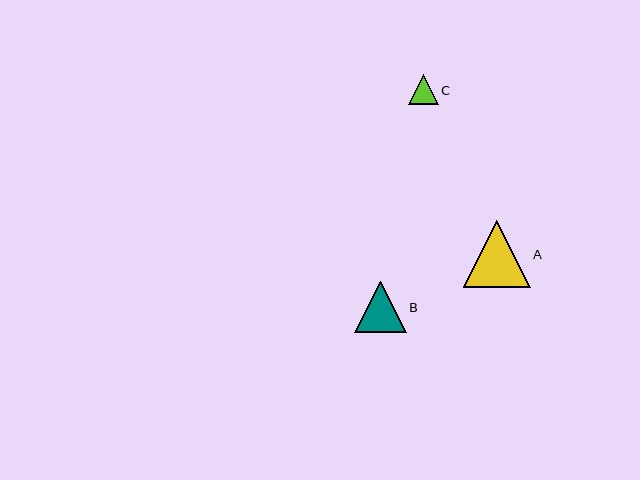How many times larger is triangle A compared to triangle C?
Triangle A is approximately 2.3 times the size of triangle C.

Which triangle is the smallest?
Triangle C is the smallest with a size of approximately 29 pixels.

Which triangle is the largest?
Triangle A is the largest with a size of approximately 67 pixels.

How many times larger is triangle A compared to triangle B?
Triangle A is approximately 1.3 times the size of triangle B.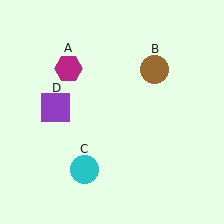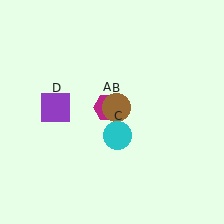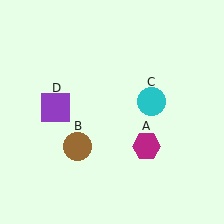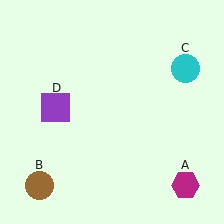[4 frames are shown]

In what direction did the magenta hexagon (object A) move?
The magenta hexagon (object A) moved down and to the right.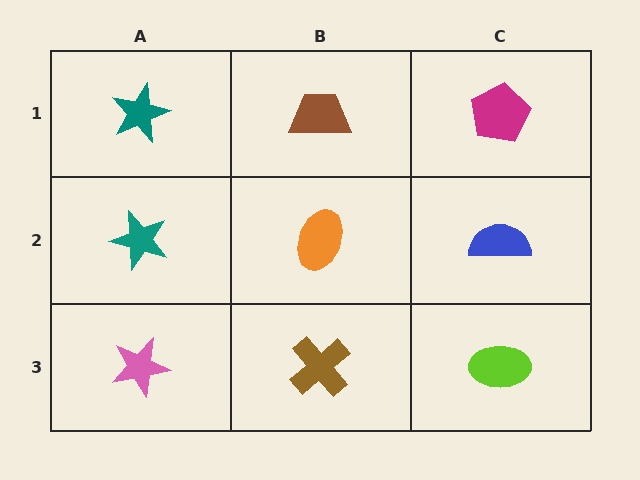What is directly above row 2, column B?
A brown trapezoid.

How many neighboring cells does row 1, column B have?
3.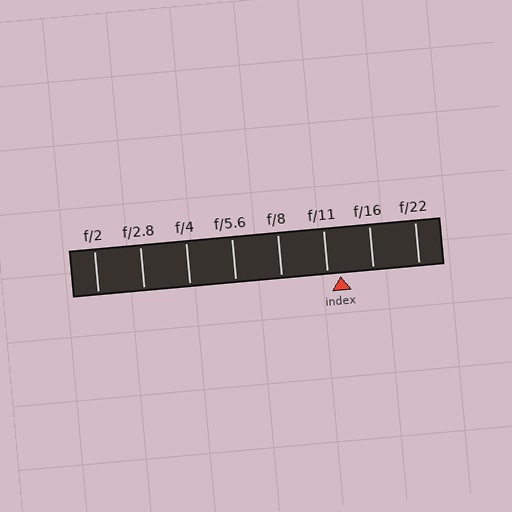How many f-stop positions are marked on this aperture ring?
There are 8 f-stop positions marked.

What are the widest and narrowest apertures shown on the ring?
The widest aperture shown is f/2 and the narrowest is f/22.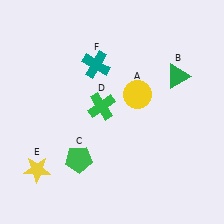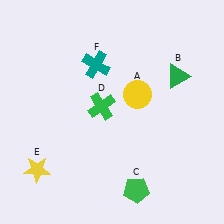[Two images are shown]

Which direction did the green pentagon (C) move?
The green pentagon (C) moved right.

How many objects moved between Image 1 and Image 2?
1 object moved between the two images.